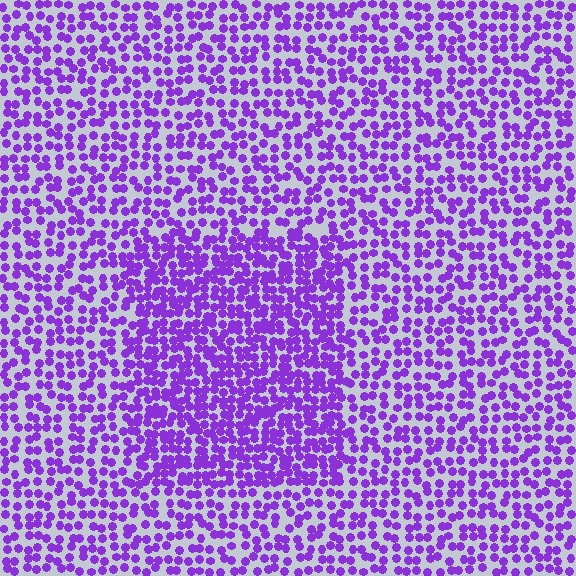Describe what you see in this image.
The image contains small purple elements arranged at two different densities. A rectangle-shaped region is visible where the elements are more densely packed than the surrounding area.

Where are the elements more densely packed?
The elements are more densely packed inside the rectangle boundary.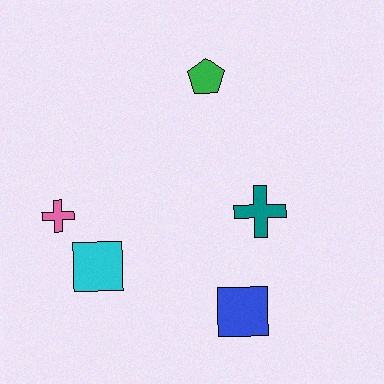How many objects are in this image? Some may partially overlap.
There are 5 objects.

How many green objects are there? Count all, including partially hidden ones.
There is 1 green object.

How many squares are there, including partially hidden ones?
There are 2 squares.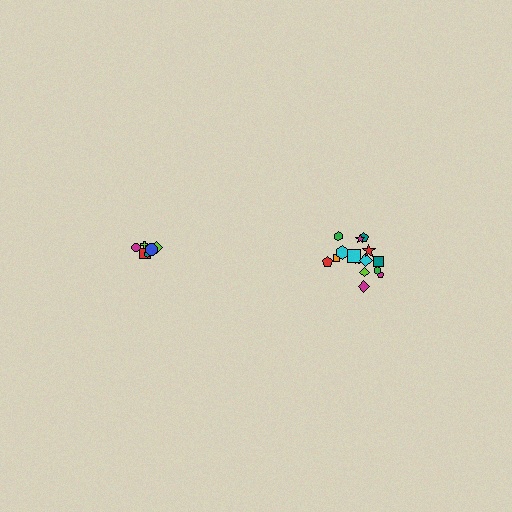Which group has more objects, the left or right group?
The right group.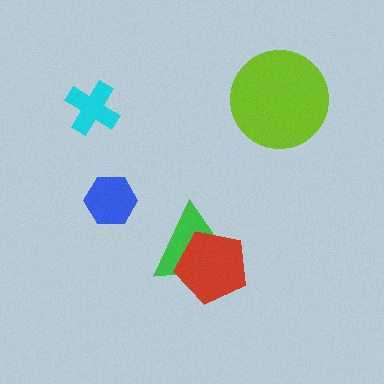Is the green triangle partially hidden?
Yes, it is partially covered by another shape.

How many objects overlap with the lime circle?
0 objects overlap with the lime circle.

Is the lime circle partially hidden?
No, no other shape covers it.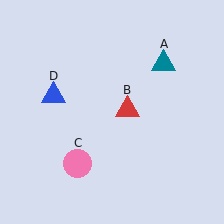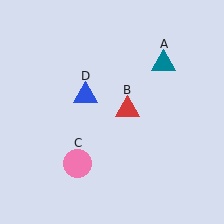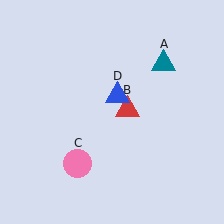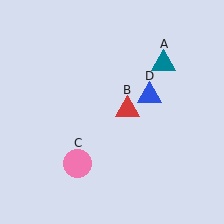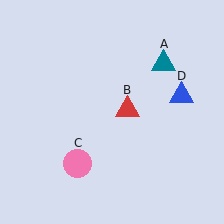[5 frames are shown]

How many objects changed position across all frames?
1 object changed position: blue triangle (object D).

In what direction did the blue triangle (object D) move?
The blue triangle (object D) moved right.